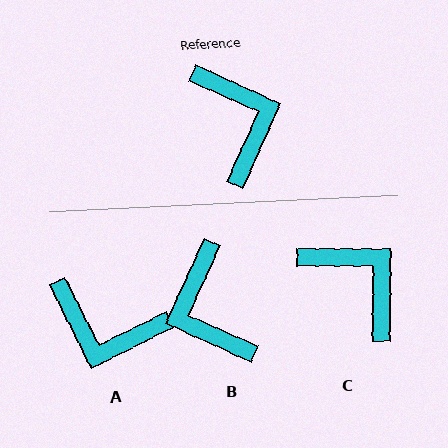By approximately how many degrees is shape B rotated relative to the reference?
Approximately 180 degrees counter-clockwise.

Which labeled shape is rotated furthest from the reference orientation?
B, about 180 degrees away.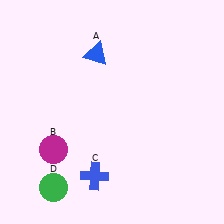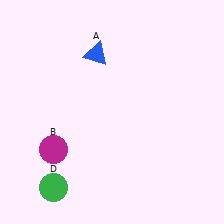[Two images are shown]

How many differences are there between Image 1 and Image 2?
There is 1 difference between the two images.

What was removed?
The blue cross (C) was removed in Image 2.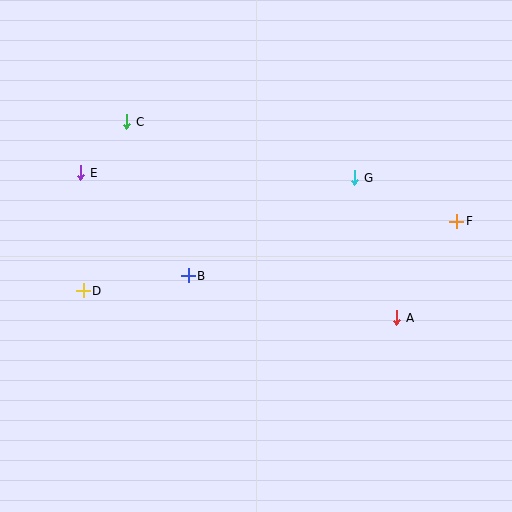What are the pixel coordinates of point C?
Point C is at (127, 122).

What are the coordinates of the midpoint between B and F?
The midpoint between B and F is at (322, 249).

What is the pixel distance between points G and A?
The distance between G and A is 146 pixels.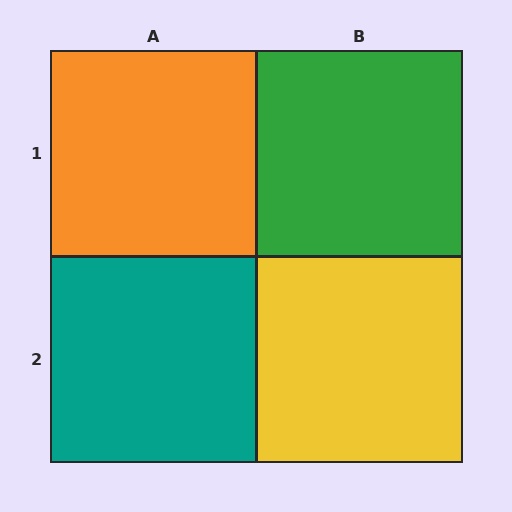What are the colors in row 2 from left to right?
Teal, yellow.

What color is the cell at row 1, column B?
Green.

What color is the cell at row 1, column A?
Orange.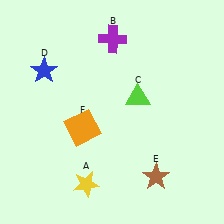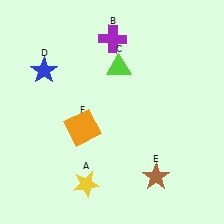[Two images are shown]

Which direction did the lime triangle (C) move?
The lime triangle (C) moved up.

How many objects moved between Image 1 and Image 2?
1 object moved between the two images.